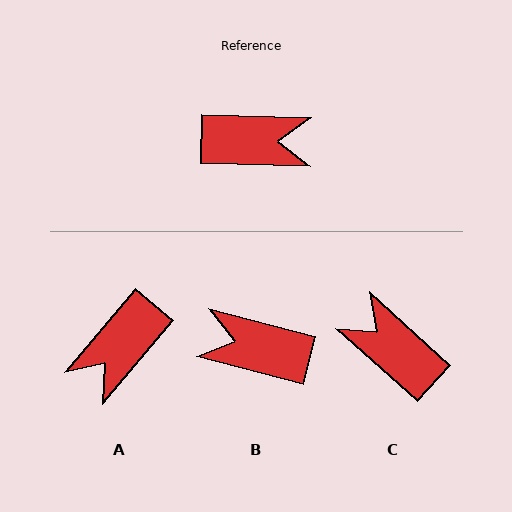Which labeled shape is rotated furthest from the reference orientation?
B, about 167 degrees away.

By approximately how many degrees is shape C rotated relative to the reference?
Approximately 140 degrees counter-clockwise.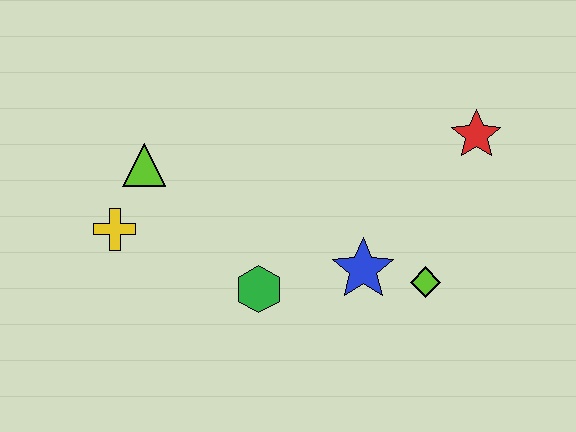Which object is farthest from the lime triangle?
The red star is farthest from the lime triangle.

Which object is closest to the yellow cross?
The lime triangle is closest to the yellow cross.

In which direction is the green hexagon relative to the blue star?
The green hexagon is to the left of the blue star.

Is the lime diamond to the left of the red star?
Yes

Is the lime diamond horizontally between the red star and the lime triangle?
Yes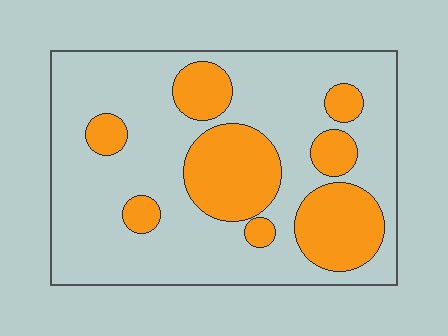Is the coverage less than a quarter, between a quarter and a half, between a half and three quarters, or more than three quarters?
Between a quarter and a half.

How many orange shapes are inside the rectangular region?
8.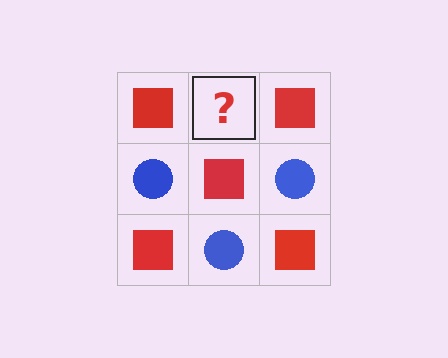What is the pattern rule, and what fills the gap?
The rule is that it alternates red square and blue circle in a checkerboard pattern. The gap should be filled with a blue circle.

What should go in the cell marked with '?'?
The missing cell should contain a blue circle.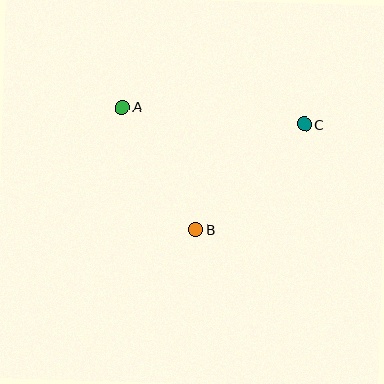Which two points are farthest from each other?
Points A and C are farthest from each other.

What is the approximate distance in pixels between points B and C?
The distance between B and C is approximately 151 pixels.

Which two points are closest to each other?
Points A and B are closest to each other.